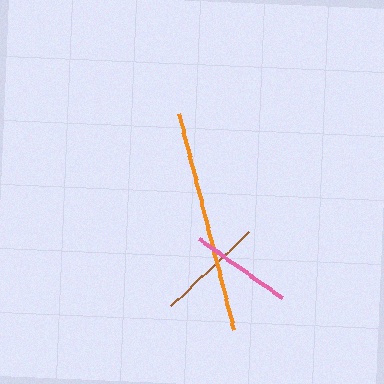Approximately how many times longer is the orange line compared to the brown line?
The orange line is approximately 2.1 times the length of the brown line.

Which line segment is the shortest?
The pink line is the shortest at approximately 101 pixels.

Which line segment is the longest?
The orange line is the longest at approximately 222 pixels.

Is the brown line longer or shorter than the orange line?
The orange line is longer than the brown line.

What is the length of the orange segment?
The orange segment is approximately 222 pixels long.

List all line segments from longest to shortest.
From longest to shortest: orange, brown, pink.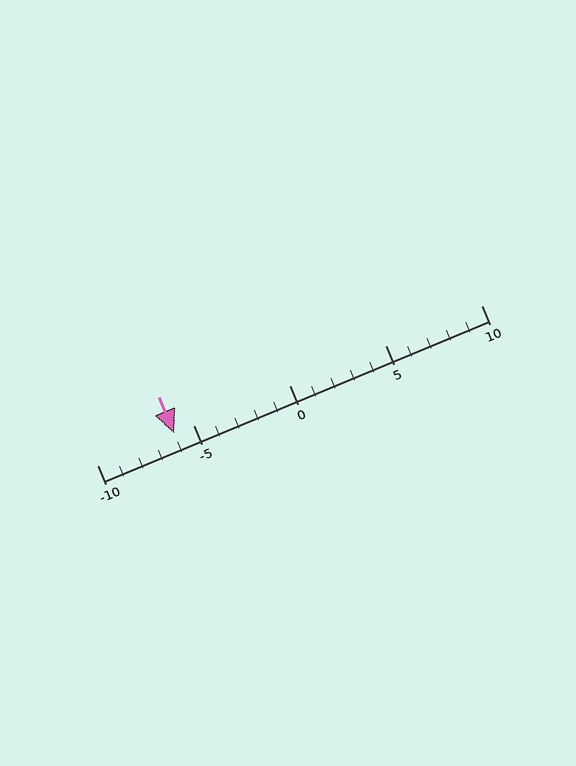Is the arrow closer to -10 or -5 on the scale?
The arrow is closer to -5.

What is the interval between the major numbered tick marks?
The major tick marks are spaced 5 units apart.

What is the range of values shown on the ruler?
The ruler shows values from -10 to 10.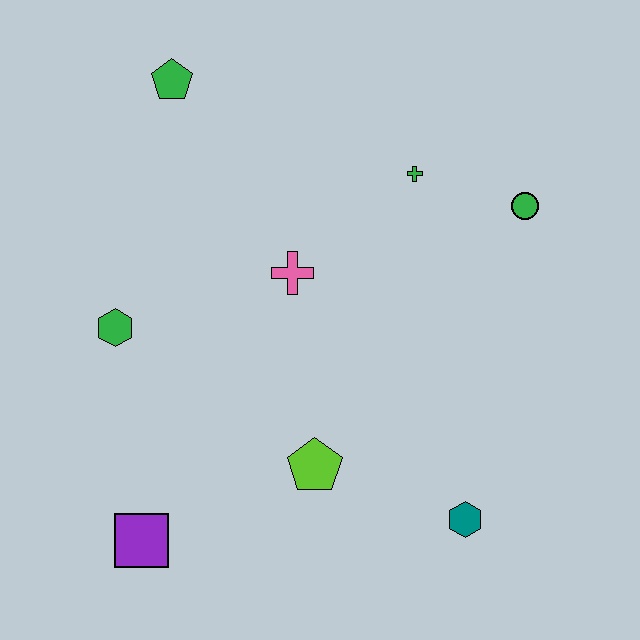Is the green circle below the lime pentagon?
No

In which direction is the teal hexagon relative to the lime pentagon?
The teal hexagon is to the right of the lime pentagon.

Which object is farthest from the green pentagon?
The teal hexagon is farthest from the green pentagon.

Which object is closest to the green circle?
The green cross is closest to the green circle.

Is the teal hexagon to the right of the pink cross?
Yes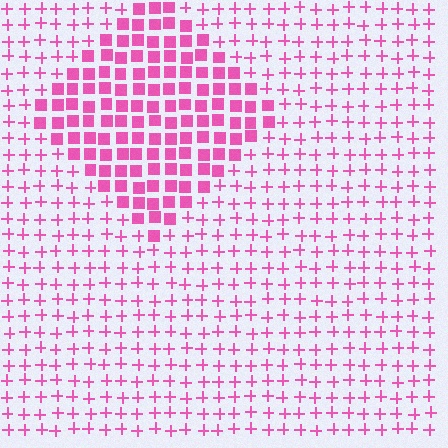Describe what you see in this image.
The image is filled with small pink elements arranged in a uniform grid. A diamond-shaped region contains squares, while the surrounding area contains plus signs. The boundary is defined purely by the change in element shape.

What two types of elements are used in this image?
The image uses squares inside the diamond region and plus signs outside it.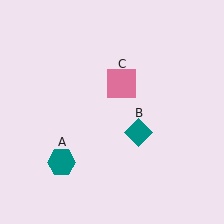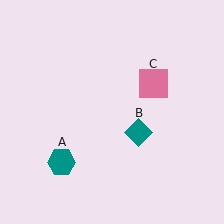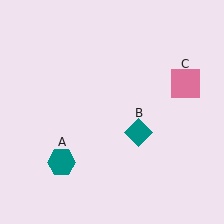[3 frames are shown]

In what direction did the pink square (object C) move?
The pink square (object C) moved right.